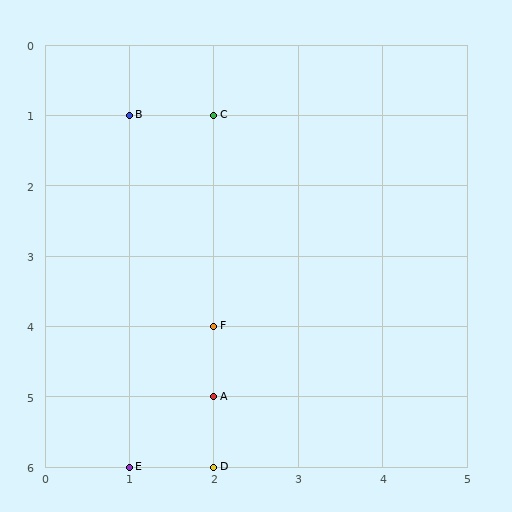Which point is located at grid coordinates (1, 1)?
Point B is at (1, 1).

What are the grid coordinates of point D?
Point D is at grid coordinates (2, 6).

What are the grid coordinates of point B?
Point B is at grid coordinates (1, 1).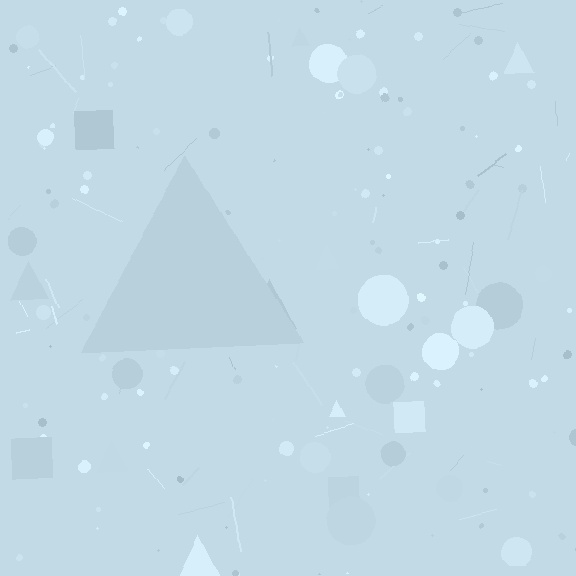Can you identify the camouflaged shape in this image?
The camouflaged shape is a triangle.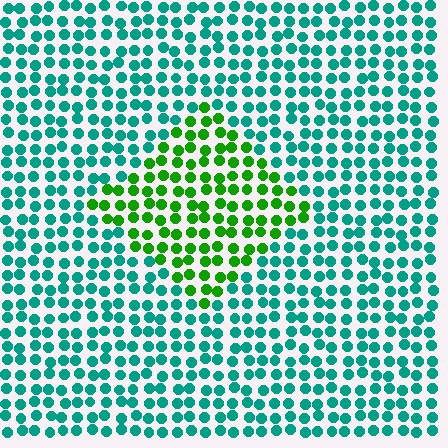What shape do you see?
I see a diamond.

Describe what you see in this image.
The image is filled with small teal elements in a uniform arrangement. A diamond-shaped region is visible where the elements are tinted to a slightly different hue, forming a subtle color boundary.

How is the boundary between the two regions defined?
The boundary is defined purely by a slight shift in hue (about 54 degrees). Spacing, size, and orientation are identical on both sides.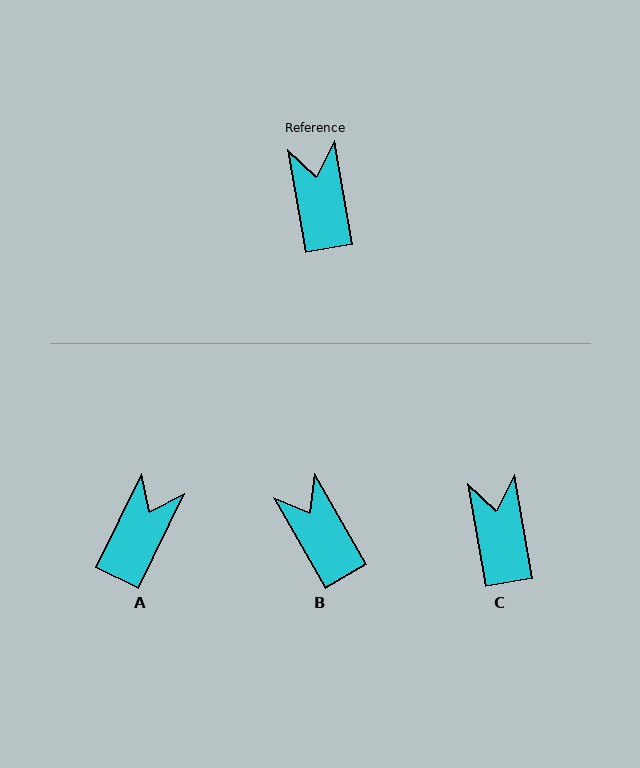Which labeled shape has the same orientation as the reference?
C.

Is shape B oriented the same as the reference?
No, it is off by about 20 degrees.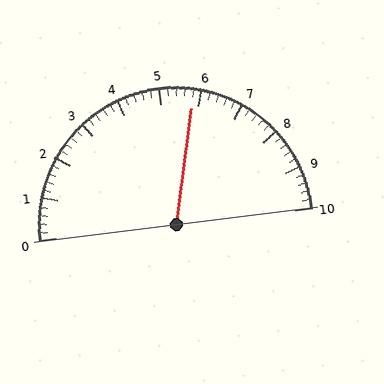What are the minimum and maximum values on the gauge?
The gauge ranges from 0 to 10.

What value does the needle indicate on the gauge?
The needle indicates approximately 5.8.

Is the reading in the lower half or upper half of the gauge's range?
The reading is in the upper half of the range (0 to 10).